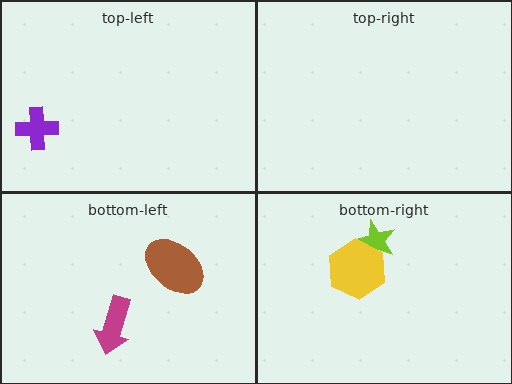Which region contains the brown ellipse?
The bottom-left region.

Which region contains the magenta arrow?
The bottom-left region.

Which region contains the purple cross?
The top-left region.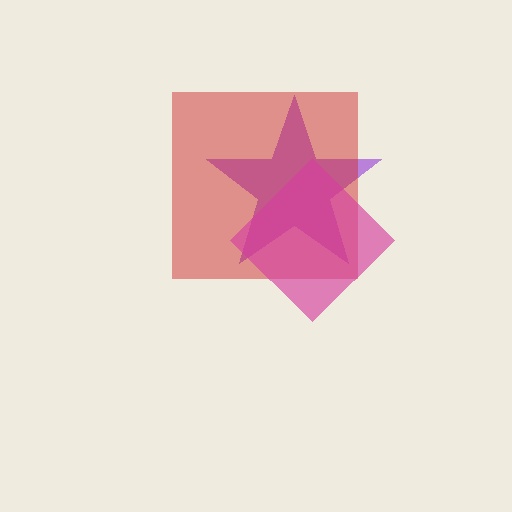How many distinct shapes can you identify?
There are 3 distinct shapes: a purple star, a red square, a magenta diamond.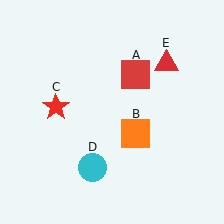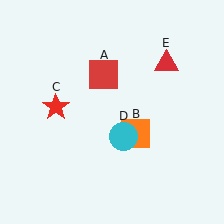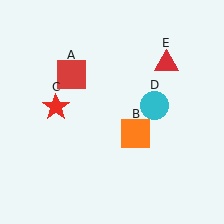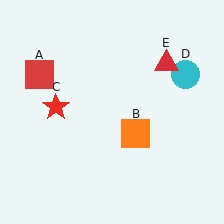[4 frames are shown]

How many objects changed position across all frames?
2 objects changed position: red square (object A), cyan circle (object D).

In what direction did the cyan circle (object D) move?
The cyan circle (object D) moved up and to the right.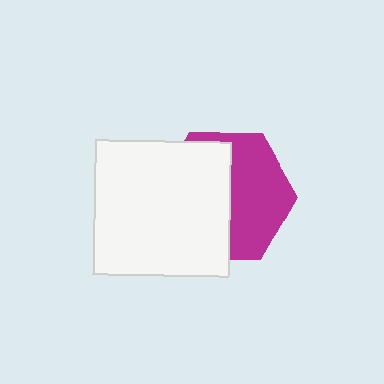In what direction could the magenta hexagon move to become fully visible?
The magenta hexagon could move right. That would shift it out from behind the white square entirely.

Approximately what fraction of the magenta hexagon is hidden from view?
Roughly 53% of the magenta hexagon is hidden behind the white square.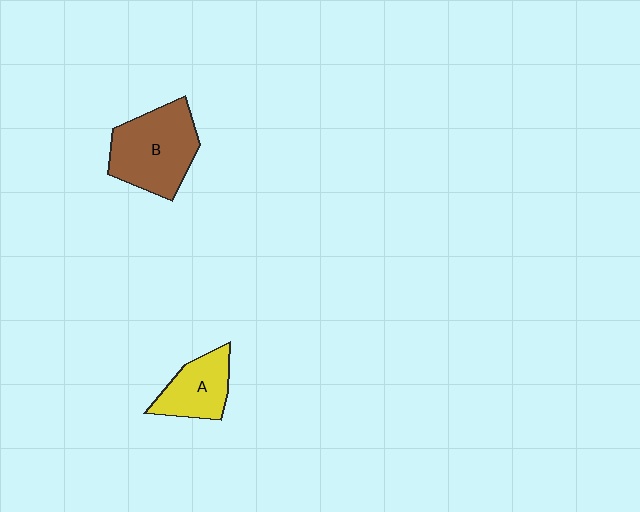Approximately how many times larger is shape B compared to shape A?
Approximately 1.6 times.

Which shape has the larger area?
Shape B (brown).